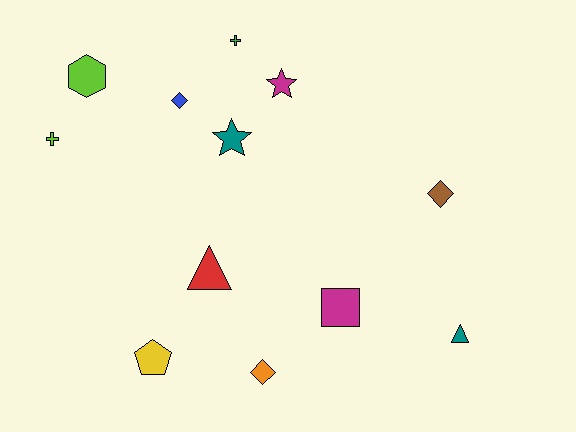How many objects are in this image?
There are 12 objects.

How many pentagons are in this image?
There is 1 pentagon.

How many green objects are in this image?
There is 1 green object.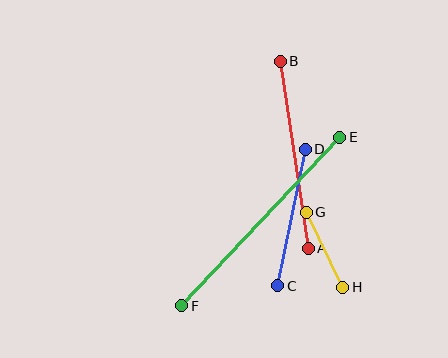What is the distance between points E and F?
The distance is approximately 231 pixels.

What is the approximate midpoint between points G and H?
The midpoint is at approximately (325, 250) pixels.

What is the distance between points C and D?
The distance is approximately 139 pixels.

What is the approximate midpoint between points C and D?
The midpoint is at approximately (291, 218) pixels.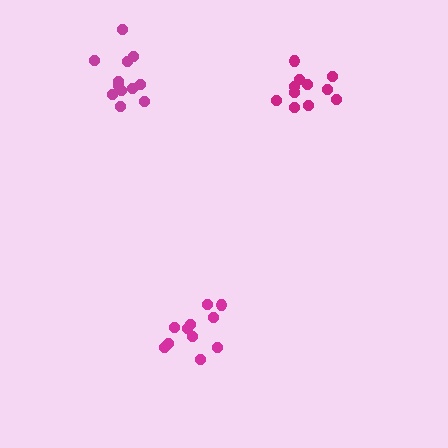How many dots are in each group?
Group 1: 11 dots, Group 2: 12 dots, Group 3: 11 dots (34 total).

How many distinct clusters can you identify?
There are 3 distinct clusters.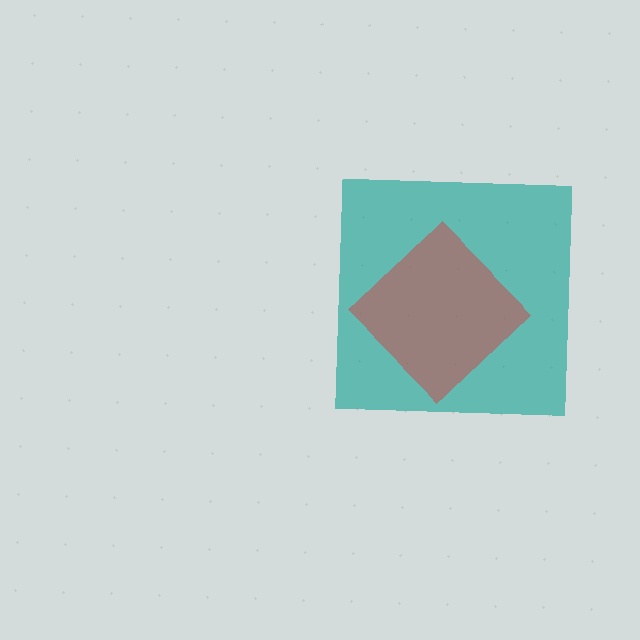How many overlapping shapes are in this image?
There are 2 overlapping shapes in the image.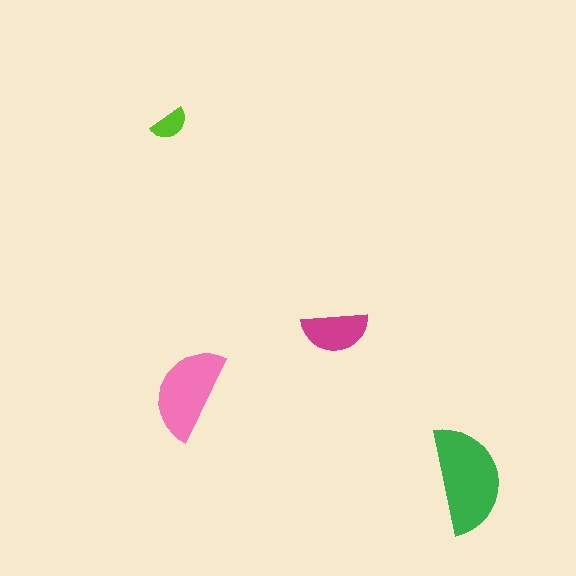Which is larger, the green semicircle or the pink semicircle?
The green one.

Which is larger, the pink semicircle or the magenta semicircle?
The pink one.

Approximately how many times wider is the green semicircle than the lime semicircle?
About 3 times wider.